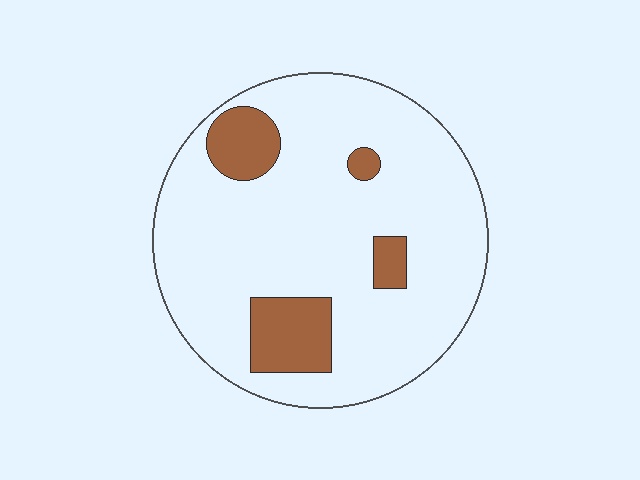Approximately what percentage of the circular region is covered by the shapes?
Approximately 15%.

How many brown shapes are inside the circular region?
4.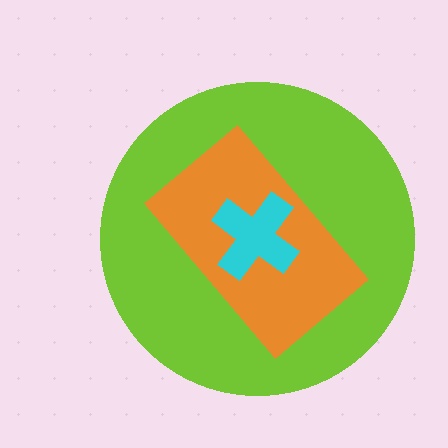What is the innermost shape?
The cyan cross.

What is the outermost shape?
The lime circle.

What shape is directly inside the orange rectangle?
The cyan cross.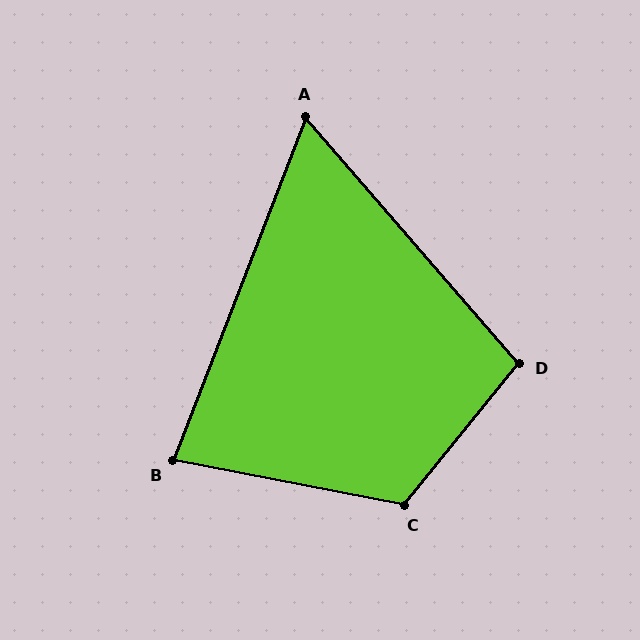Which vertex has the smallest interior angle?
A, at approximately 62 degrees.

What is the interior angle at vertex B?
Approximately 80 degrees (acute).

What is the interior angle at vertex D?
Approximately 100 degrees (obtuse).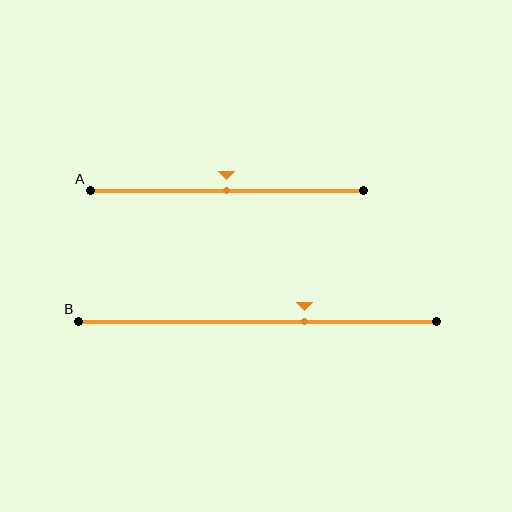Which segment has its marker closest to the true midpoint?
Segment A has its marker closest to the true midpoint.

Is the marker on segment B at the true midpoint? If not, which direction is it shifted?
No, the marker on segment B is shifted to the right by about 13% of the segment length.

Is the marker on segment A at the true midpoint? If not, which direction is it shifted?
Yes, the marker on segment A is at the true midpoint.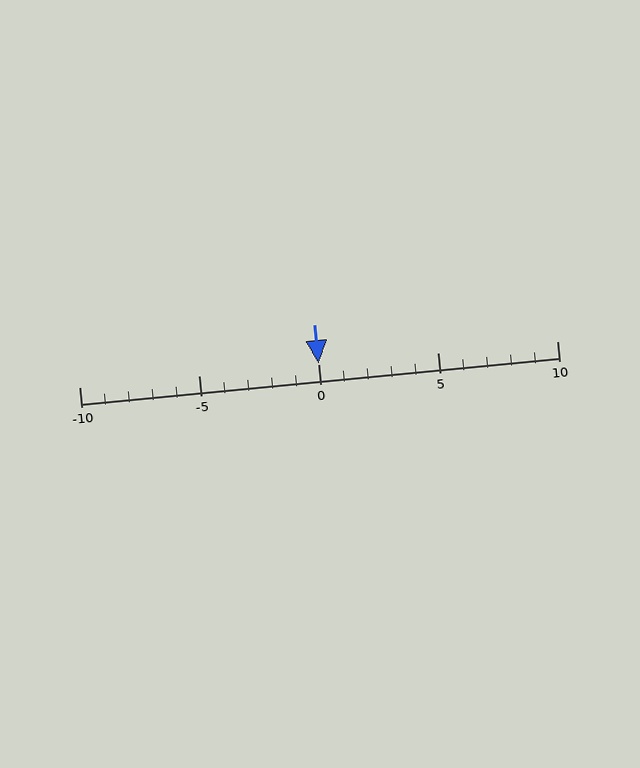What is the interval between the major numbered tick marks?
The major tick marks are spaced 5 units apart.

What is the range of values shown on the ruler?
The ruler shows values from -10 to 10.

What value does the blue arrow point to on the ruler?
The blue arrow points to approximately 0.